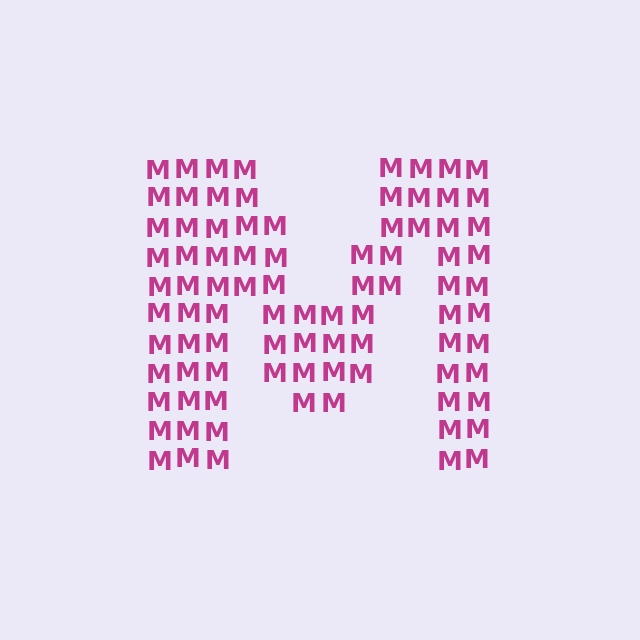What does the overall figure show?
The overall figure shows the letter M.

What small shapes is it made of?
It is made of small letter M's.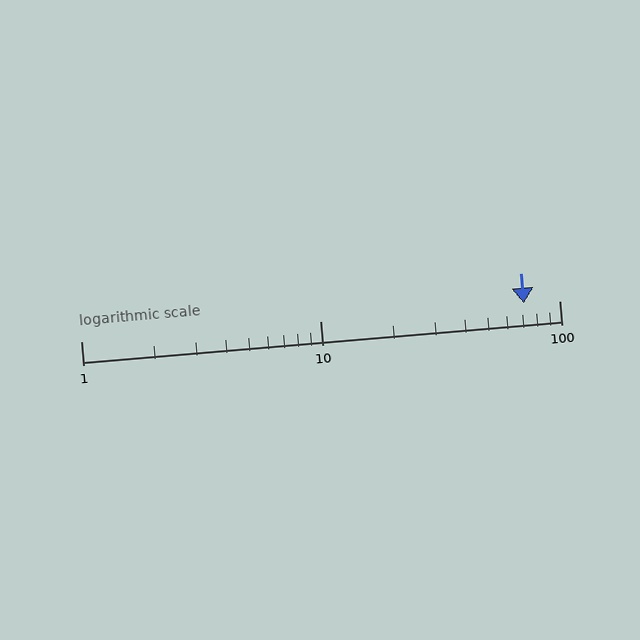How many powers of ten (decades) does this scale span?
The scale spans 2 decades, from 1 to 100.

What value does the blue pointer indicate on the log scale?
The pointer indicates approximately 71.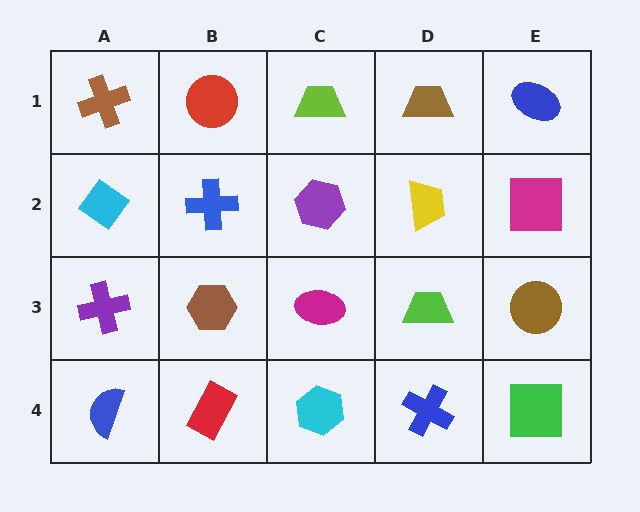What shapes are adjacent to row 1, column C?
A purple hexagon (row 2, column C), a red circle (row 1, column B), a brown trapezoid (row 1, column D).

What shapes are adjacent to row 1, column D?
A yellow trapezoid (row 2, column D), a lime trapezoid (row 1, column C), a blue ellipse (row 1, column E).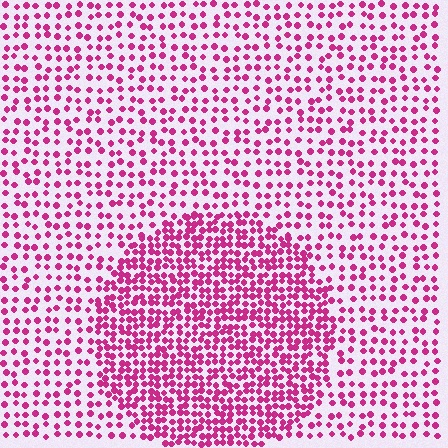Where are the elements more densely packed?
The elements are more densely packed inside the circle boundary.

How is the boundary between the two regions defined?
The boundary is defined by a change in element density (approximately 2.1x ratio). All elements are the same color, size, and shape.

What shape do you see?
I see a circle.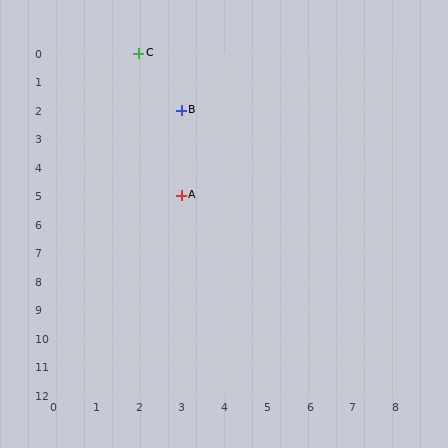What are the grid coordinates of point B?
Point B is at grid coordinates (3, 2).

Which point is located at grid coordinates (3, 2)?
Point B is at (3, 2).